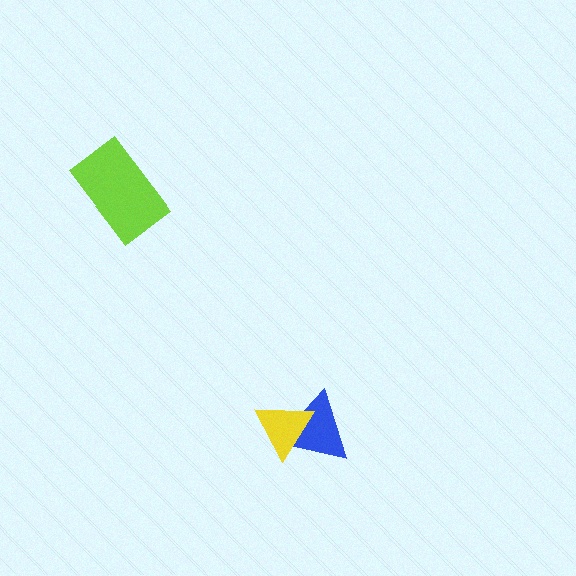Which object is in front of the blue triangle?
The yellow triangle is in front of the blue triangle.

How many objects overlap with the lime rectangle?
0 objects overlap with the lime rectangle.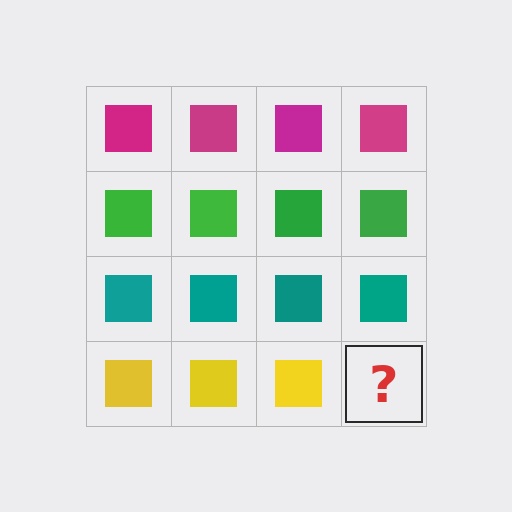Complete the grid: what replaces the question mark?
The question mark should be replaced with a yellow square.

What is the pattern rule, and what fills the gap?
The rule is that each row has a consistent color. The gap should be filled with a yellow square.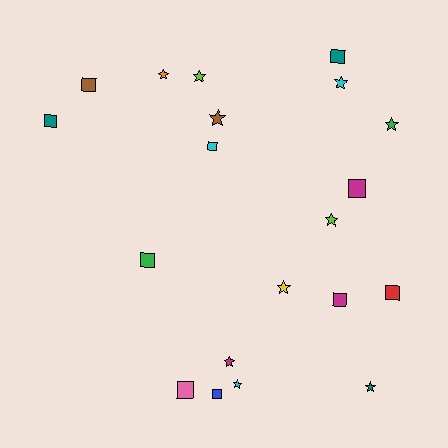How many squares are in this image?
There are 10 squares.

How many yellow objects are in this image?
There is 1 yellow object.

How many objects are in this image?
There are 20 objects.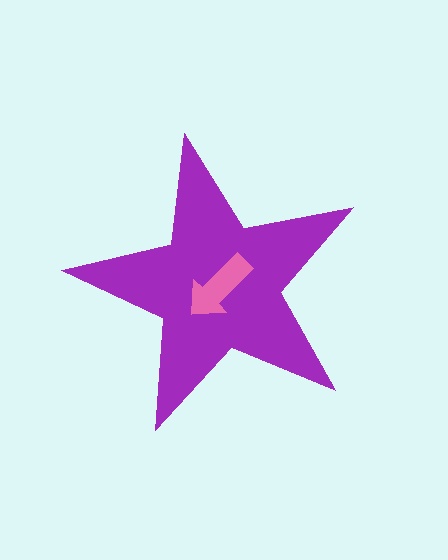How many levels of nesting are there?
2.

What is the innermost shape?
The pink arrow.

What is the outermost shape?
The purple star.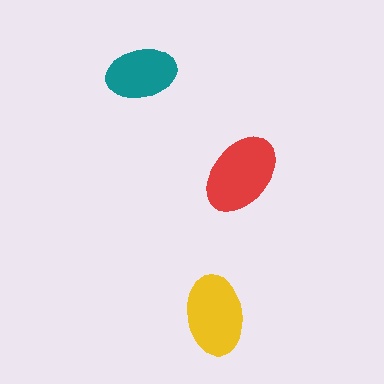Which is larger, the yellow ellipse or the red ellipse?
The red one.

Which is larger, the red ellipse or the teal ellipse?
The red one.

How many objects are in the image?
There are 3 objects in the image.